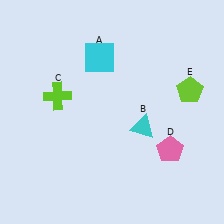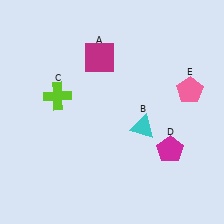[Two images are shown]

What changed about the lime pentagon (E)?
In Image 1, E is lime. In Image 2, it changed to pink.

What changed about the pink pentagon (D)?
In Image 1, D is pink. In Image 2, it changed to magenta.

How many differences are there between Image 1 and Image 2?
There are 3 differences between the two images.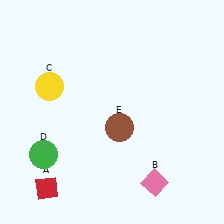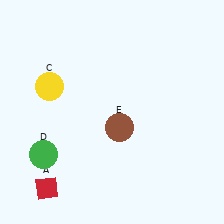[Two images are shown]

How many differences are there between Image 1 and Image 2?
There is 1 difference between the two images.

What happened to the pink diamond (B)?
The pink diamond (B) was removed in Image 2. It was in the bottom-right area of Image 1.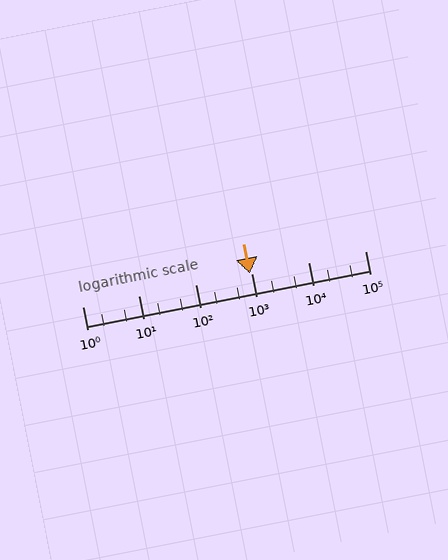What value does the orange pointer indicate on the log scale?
The pointer indicates approximately 930.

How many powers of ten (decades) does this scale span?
The scale spans 5 decades, from 1 to 100000.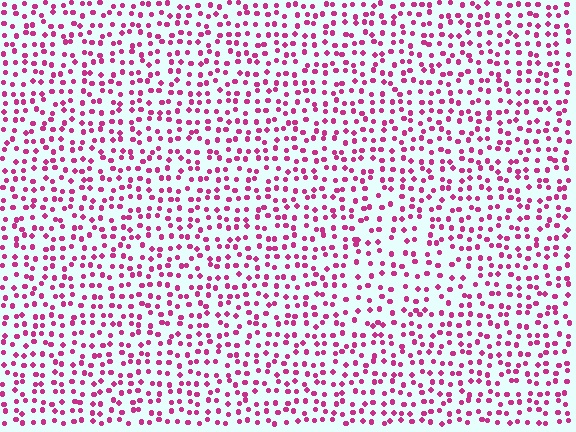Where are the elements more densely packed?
The elements are more densely packed outside the triangle boundary.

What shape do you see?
I see a triangle.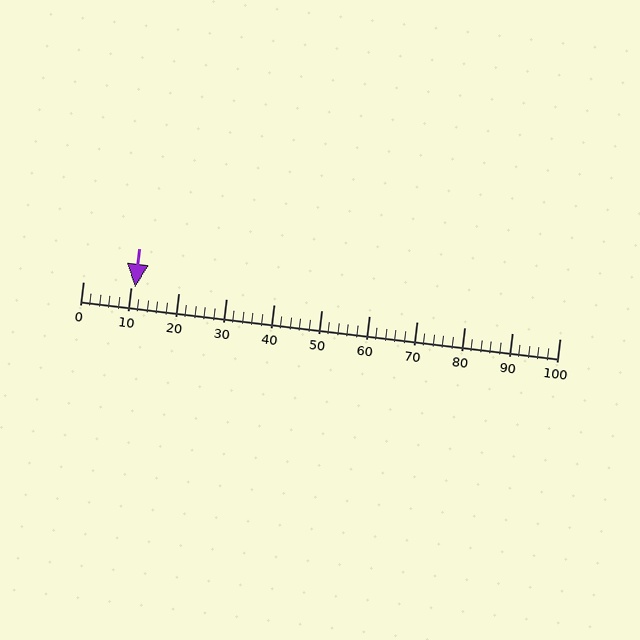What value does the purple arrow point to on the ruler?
The purple arrow points to approximately 11.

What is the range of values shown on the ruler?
The ruler shows values from 0 to 100.